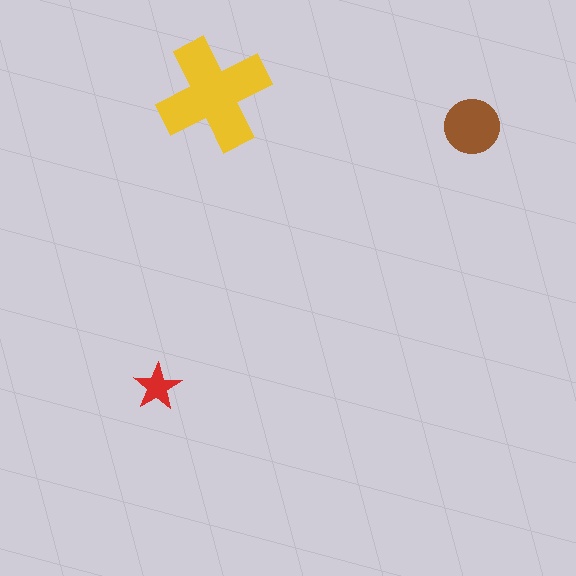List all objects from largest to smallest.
The yellow cross, the brown circle, the red star.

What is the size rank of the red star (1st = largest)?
3rd.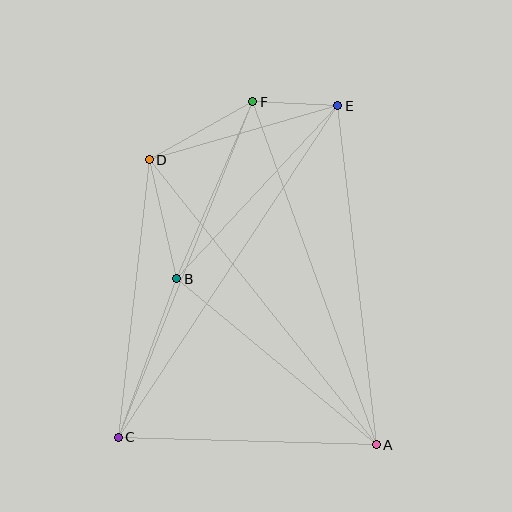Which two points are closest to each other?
Points E and F are closest to each other.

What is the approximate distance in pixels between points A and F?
The distance between A and F is approximately 365 pixels.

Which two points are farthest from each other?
Points C and E are farthest from each other.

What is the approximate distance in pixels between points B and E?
The distance between B and E is approximately 236 pixels.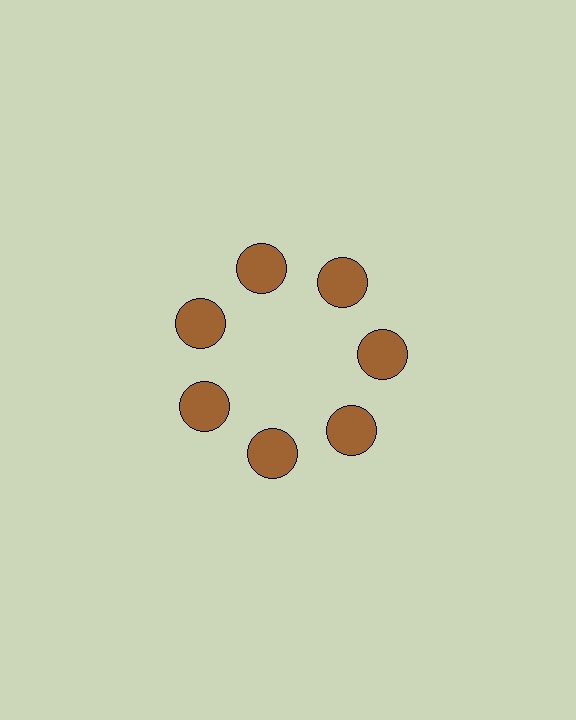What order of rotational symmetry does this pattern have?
This pattern has 7-fold rotational symmetry.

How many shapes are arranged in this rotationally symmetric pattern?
There are 7 shapes, arranged in 7 groups of 1.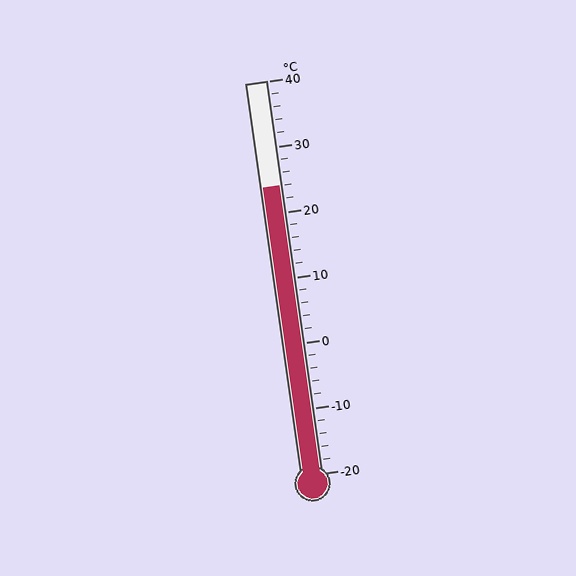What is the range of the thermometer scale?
The thermometer scale ranges from -20°C to 40°C.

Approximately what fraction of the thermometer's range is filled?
The thermometer is filled to approximately 75% of its range.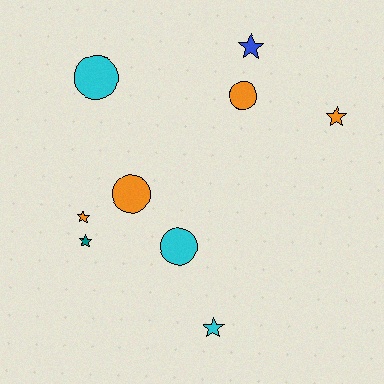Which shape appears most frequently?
Star, with 5 objects.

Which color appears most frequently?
Orange, with 4 objects.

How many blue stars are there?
There is 1 blue star.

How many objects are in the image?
There are 9 objects.